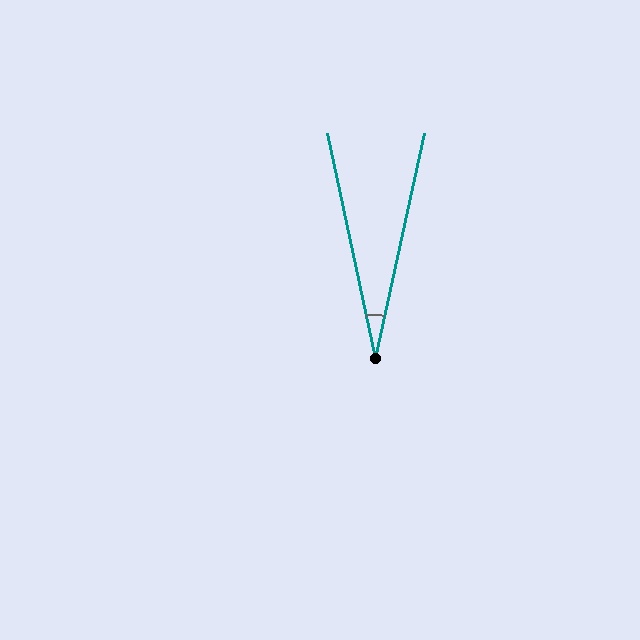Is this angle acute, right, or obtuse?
It is acute.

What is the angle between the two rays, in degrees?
Approximately 24 degrees.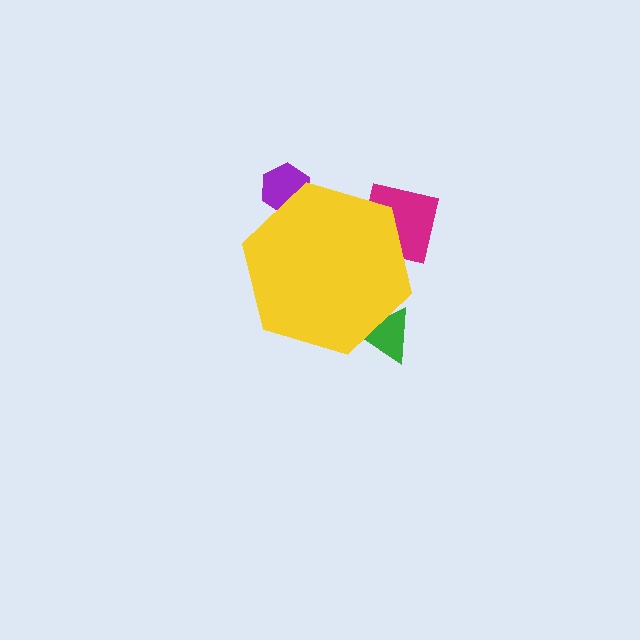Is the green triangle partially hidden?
Yes, the green triangle is partially hidden behind the yellow hexagon.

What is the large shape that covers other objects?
A yellow hexagon.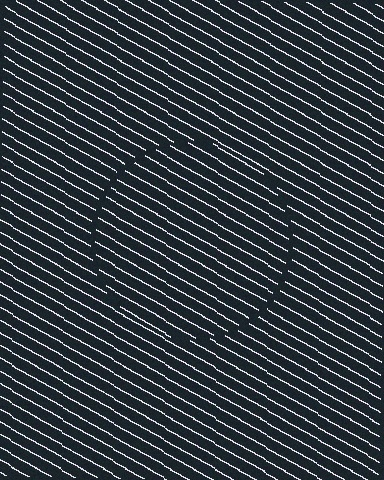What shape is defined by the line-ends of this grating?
An illusory circle. The interior of the shape contains the same grating, shifted by half a period — the contour is defined by the phase discontinuity where line-ends from the inner and outer gratings abut.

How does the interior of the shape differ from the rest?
The interior of the shape contains the same grating, shifted by half a period — the contour is defined by the phase discontinuity where line-ends from the inner and outer gratings abut.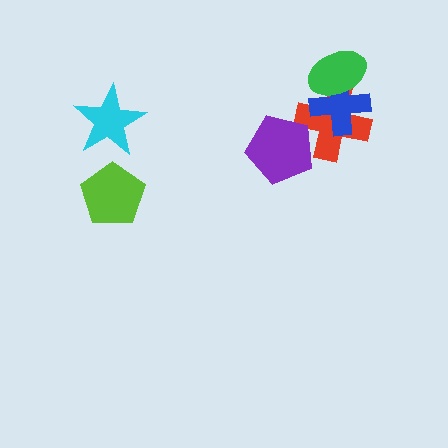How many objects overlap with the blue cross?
2 objects overlap with the blue cross.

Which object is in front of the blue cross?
The green ellipse is in front of the blue cross.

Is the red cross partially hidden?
Yes, it is partially covered by another shape.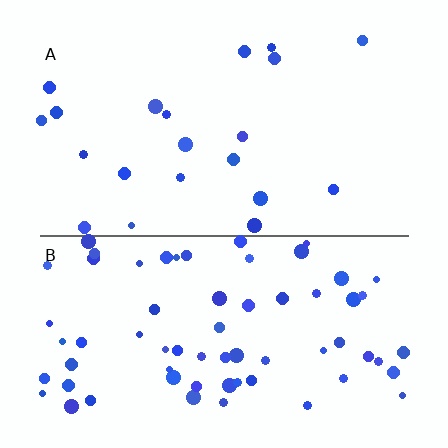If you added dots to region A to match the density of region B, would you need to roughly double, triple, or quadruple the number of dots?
Approximately triple.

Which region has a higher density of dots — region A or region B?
B (the bottom).